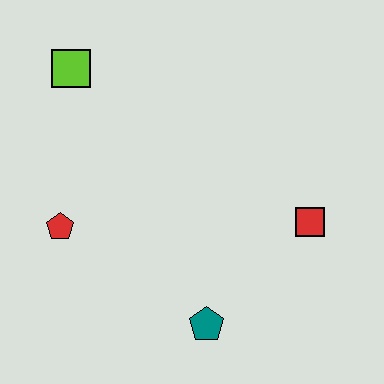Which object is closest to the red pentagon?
The lime square is closest to the red pentagon.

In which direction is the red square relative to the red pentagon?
The red square is to the right of the red pentagon.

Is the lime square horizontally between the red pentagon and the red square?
Yes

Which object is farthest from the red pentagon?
The red square is farthest from the red pentagon.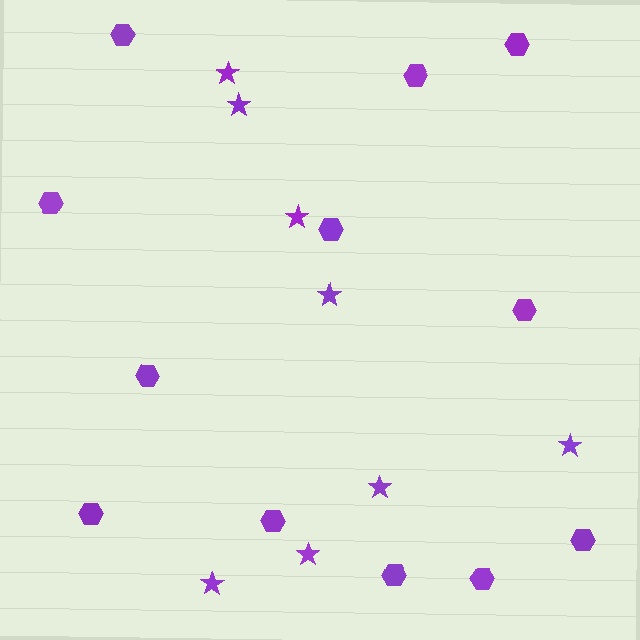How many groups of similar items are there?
There are 2 groups: one group of stars (8) and one group of hexagons (12).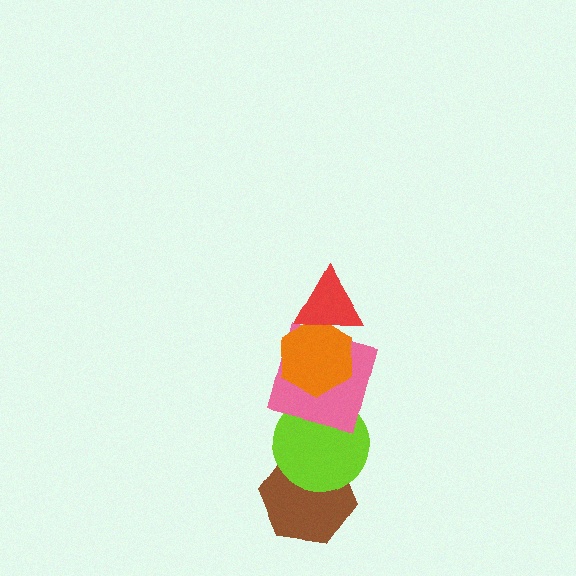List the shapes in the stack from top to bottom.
From top to bottom: the red triangle, the orange hexagon, the pink square, the lime circle, the brown hexagon.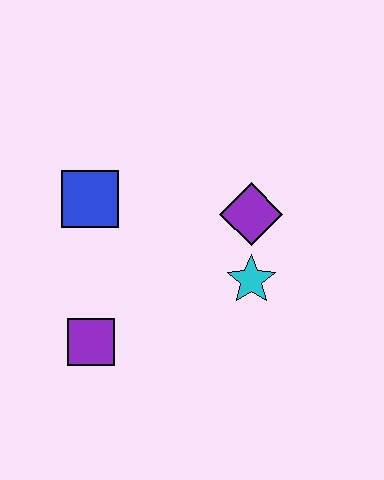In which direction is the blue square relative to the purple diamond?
The blue square is to the left of the purple diamond.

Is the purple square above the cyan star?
No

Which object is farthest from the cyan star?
The blue square is farthest from the cyan star.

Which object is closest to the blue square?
The purple square is closest to the blue square.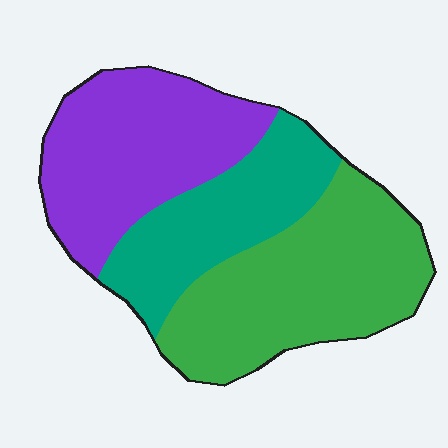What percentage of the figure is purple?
Purple takes up about one third (1/3) of the figure.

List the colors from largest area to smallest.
From largest to smallest: green, purple, teal.